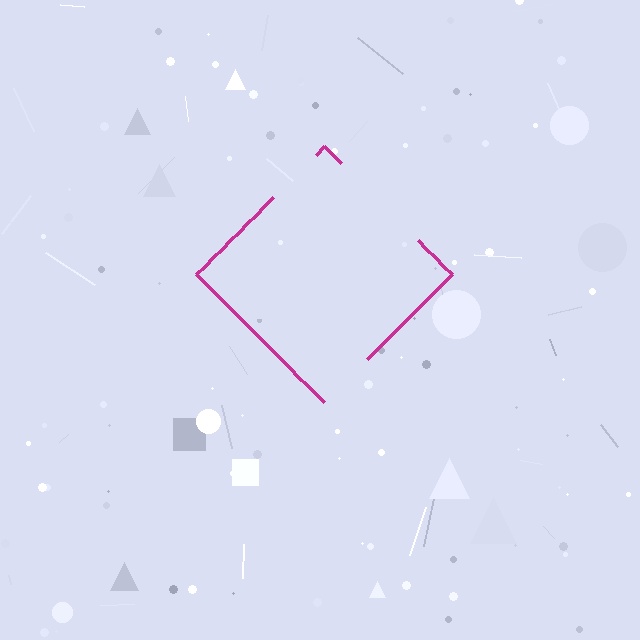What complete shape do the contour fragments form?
The contour fragments form a diamond.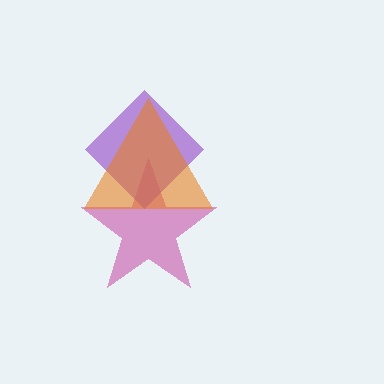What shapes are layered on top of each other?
The layered shapes are: a magenta star, a purple diamond, an orange triangle.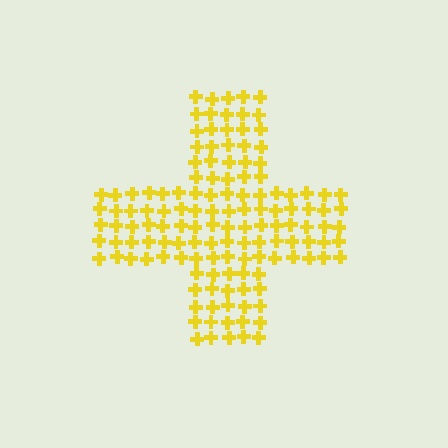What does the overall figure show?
The overall figure shows a cross.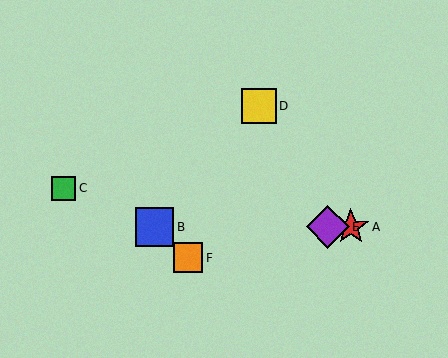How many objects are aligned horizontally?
3 objects (A, B, E) are aligned horizontally.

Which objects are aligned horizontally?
Objects A, B, E are aligned horizontally.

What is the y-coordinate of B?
Object B is at y≈227.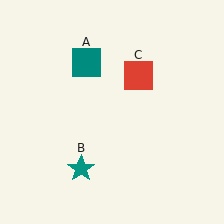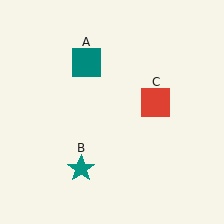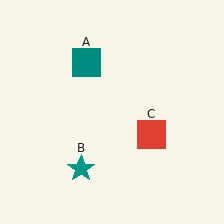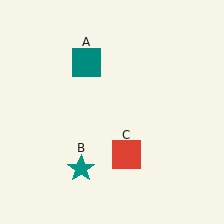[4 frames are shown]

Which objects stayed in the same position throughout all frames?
Teal square (object A) and teal star (object B) remained stationary.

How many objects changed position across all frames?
1 object changed position: red square (object C).